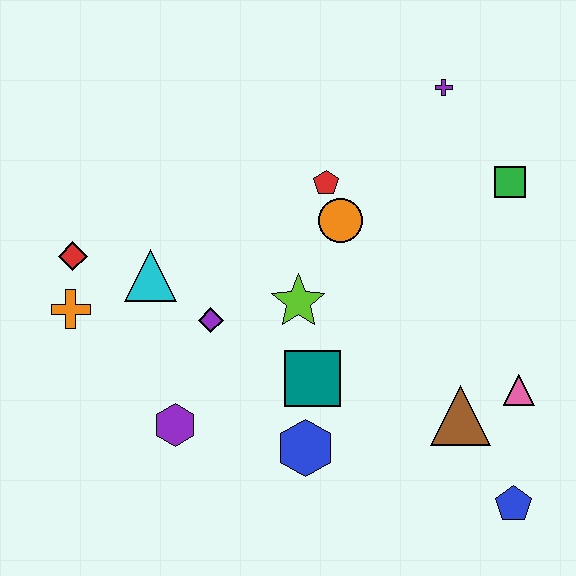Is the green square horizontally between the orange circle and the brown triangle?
No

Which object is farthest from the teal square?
The purple cross is farthest from the teal square.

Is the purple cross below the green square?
No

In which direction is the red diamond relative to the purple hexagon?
The red diamond is above the purple hexagon.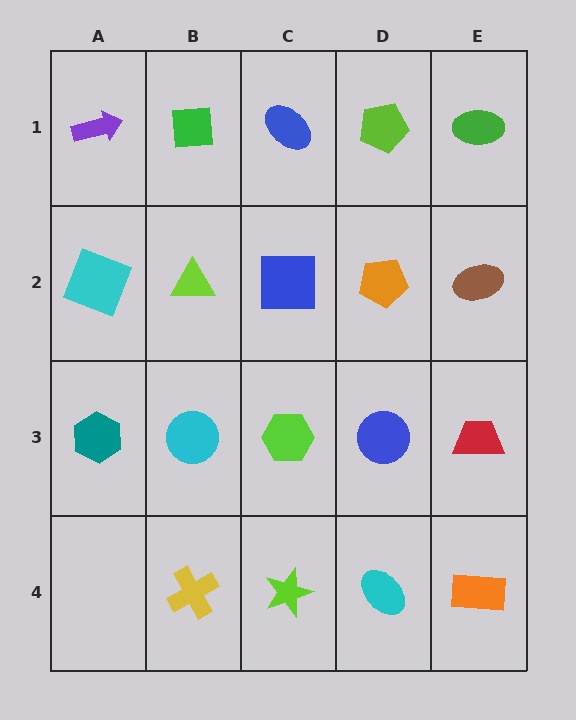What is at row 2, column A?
A cyan square.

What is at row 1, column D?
A lime pentagon.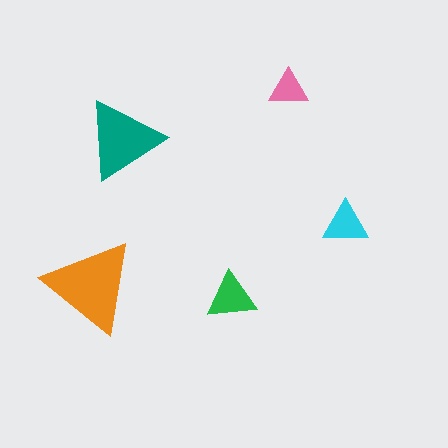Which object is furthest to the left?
The orange triangle is leftmost.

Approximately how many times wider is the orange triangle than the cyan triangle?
About 2 times wider.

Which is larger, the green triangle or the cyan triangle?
The green one.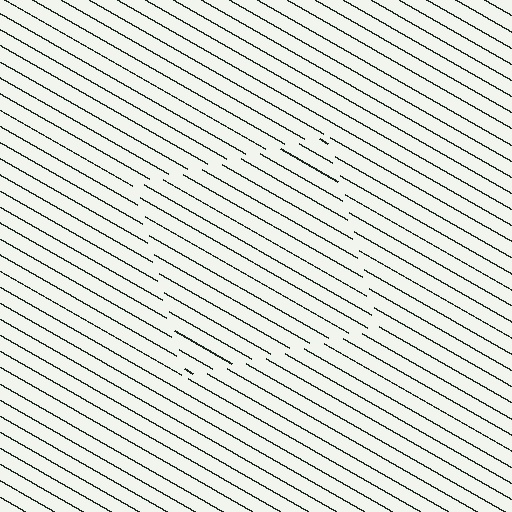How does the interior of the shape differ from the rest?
The interior of the shape contains the same grating, shifted by half a period — the contour is defined by the phase discontinuity where line-ends from the inner and outer gratings abut.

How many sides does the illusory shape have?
4 sides — the line-ends trace a square.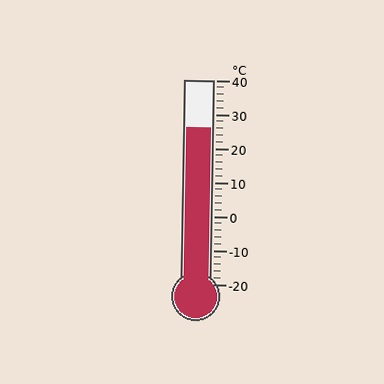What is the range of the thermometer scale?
The thermometer scale ranges from -20°C to 40°C.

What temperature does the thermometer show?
The thermometer shows approximately 26°C.